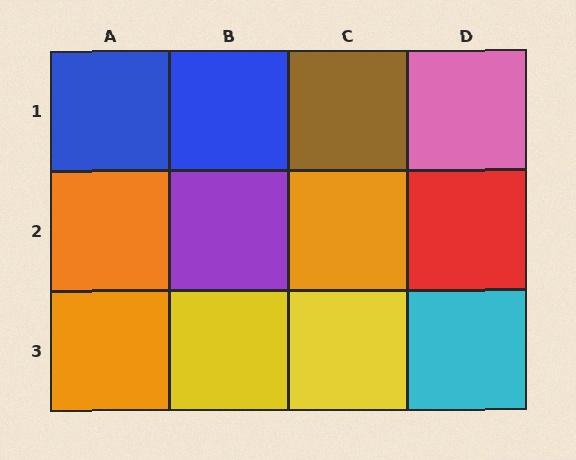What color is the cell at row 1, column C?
Brown.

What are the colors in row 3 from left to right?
Orange, yellow, yellow, cyan.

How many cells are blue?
2 cells are blue.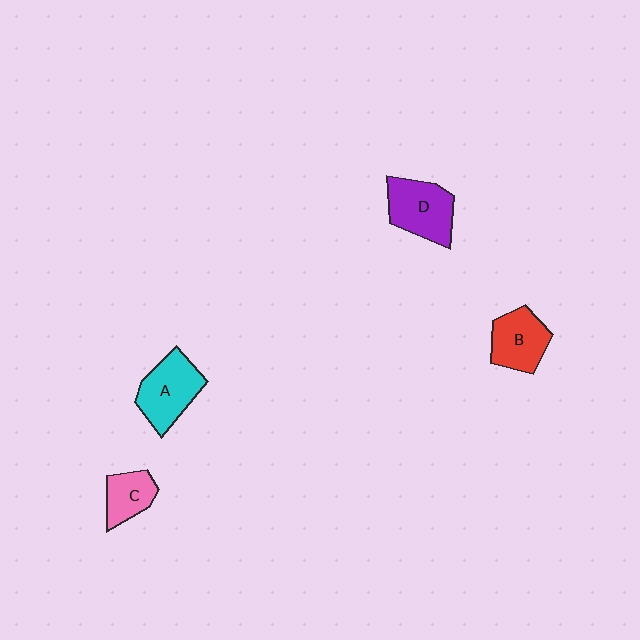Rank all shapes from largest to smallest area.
From largest to smallest: A (cyan), D (purple), B (red), C (pink).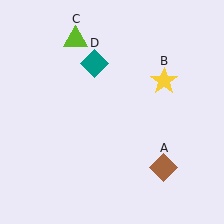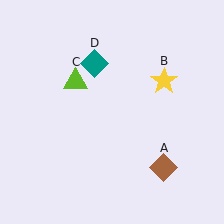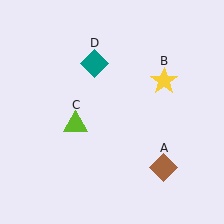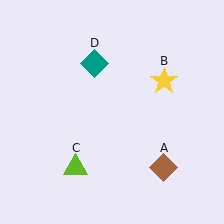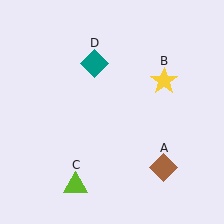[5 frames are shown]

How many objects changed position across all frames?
1 object changed position: lime triangle (object C).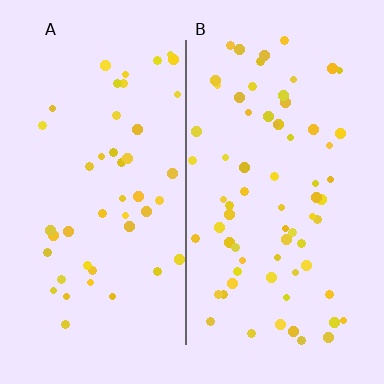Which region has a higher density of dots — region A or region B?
B (the right).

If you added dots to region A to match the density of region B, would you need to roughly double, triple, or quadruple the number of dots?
Approximately double.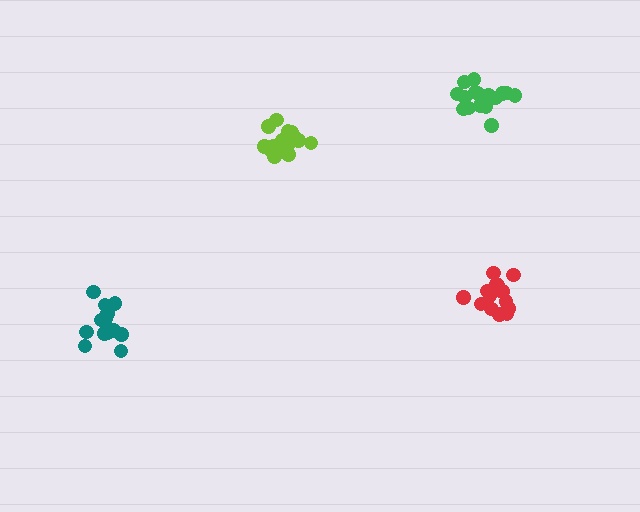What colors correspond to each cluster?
The clusters are colored: green, red, lime, teal.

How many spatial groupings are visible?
There are 4 spatial groupings.